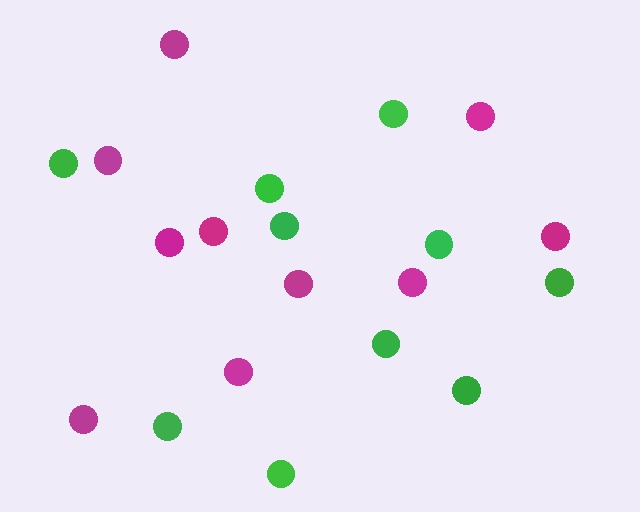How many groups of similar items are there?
There are 2 groups: one group of magenta circles (10) and one group of green circles (10).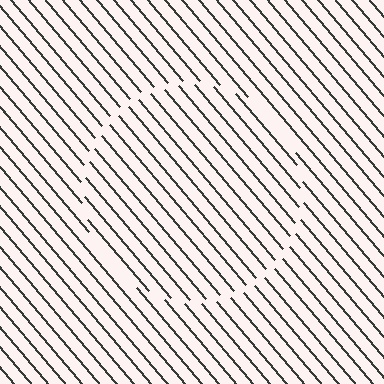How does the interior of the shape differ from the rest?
The interior of the shape contains the same grating, shifted by half a period — the contour is defined by the phase discontinuity where line-ends from the inner and outer gratings abut.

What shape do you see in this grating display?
An illusory circle. The interior of the shape contains the same grating, shifted by half a period — the contour is defined by the phase discontinuity where line-ends from the inner and outer gratings abut.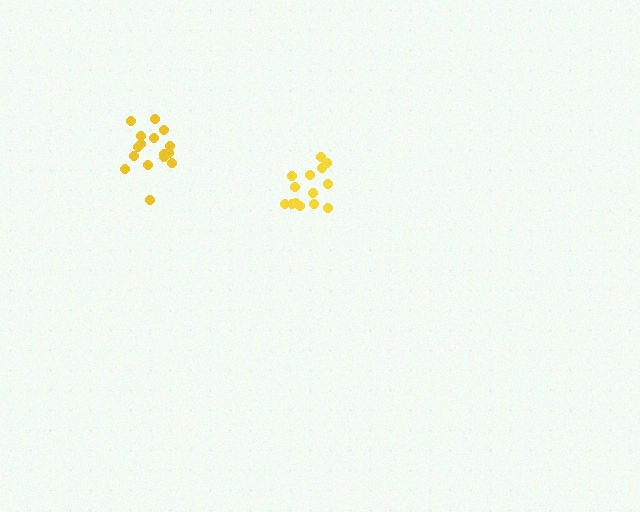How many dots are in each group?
Group 1: 14 dots, Group 2: 16 dots (30 total).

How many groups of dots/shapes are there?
There are 2 groups.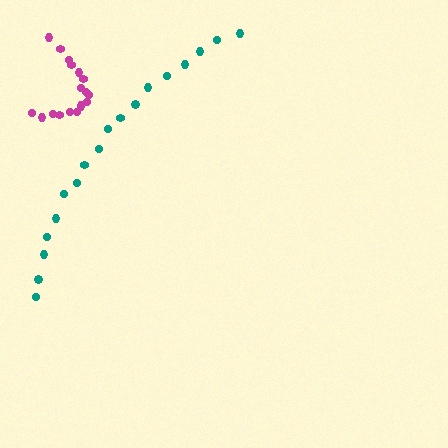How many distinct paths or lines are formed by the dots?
There are 2 distinct paths.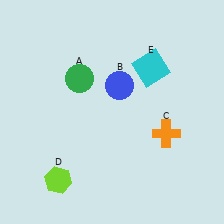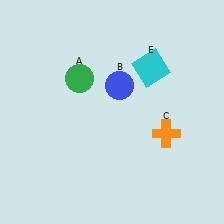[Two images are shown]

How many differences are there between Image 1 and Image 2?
There is 1 difference between the two images.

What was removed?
The lime hexagon (D) was removed in Image 2.